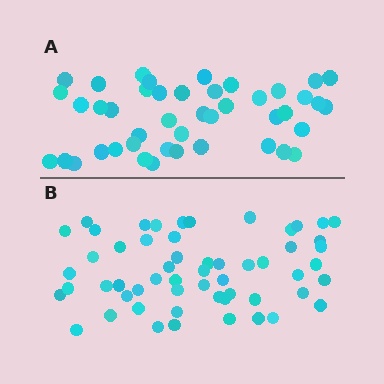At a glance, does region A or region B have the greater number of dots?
Region B (the bottom region) has more dots.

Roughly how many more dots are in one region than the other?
Region B has roughly 12 or so more dots than region A.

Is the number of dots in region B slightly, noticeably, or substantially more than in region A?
Region B has noticeably more, but not dramatically so. The ratio is roughly 1.3 to 1.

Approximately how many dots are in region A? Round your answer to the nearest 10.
About 40 dots. (The exact count is 44, which rounds to 40.)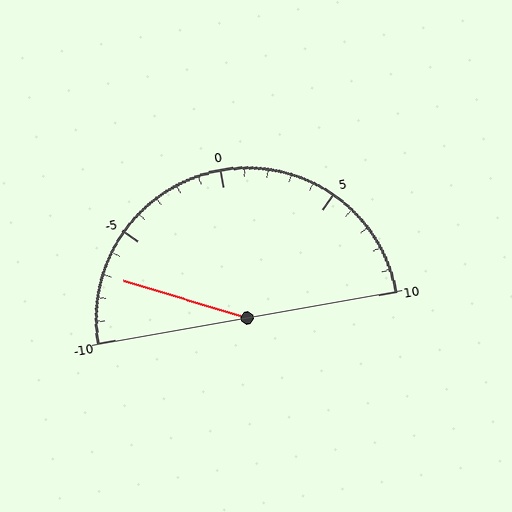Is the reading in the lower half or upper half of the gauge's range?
The reading is in the lower half of the range (-10 to 10).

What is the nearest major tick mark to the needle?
The nearest major tick mark is -5.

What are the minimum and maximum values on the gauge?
The gauge ranges from -10 to 10.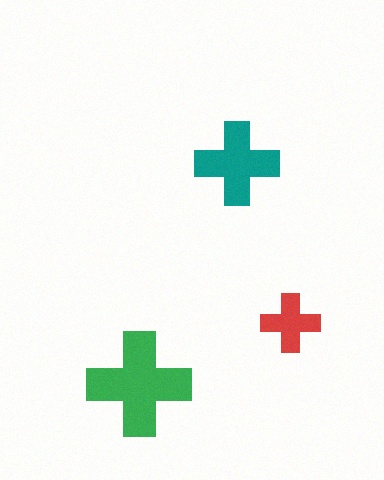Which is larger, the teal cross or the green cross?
The green one.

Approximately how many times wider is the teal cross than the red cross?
About 1.5 times wider.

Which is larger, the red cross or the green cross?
The green one.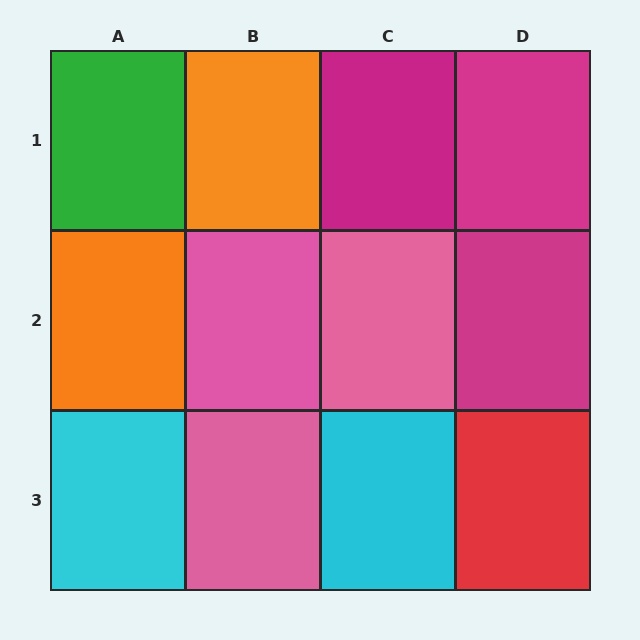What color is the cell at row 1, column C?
Magenta.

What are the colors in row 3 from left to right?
Cyan, pink, cyan, red.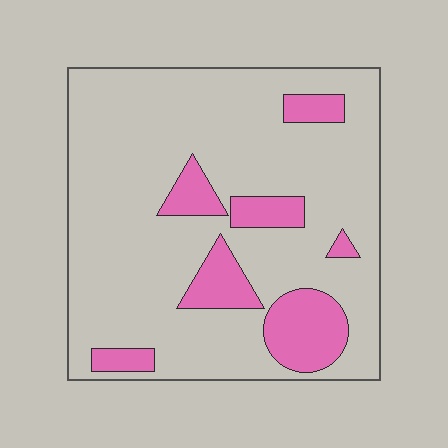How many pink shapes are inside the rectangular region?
7.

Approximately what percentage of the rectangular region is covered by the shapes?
Approximately 20%.